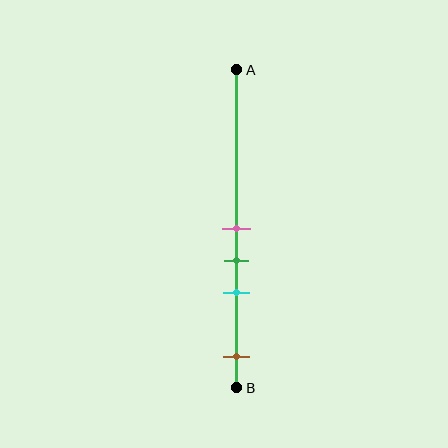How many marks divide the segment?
There are 4 marks dividing the segment.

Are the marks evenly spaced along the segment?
No, the marks are not evenly spaced.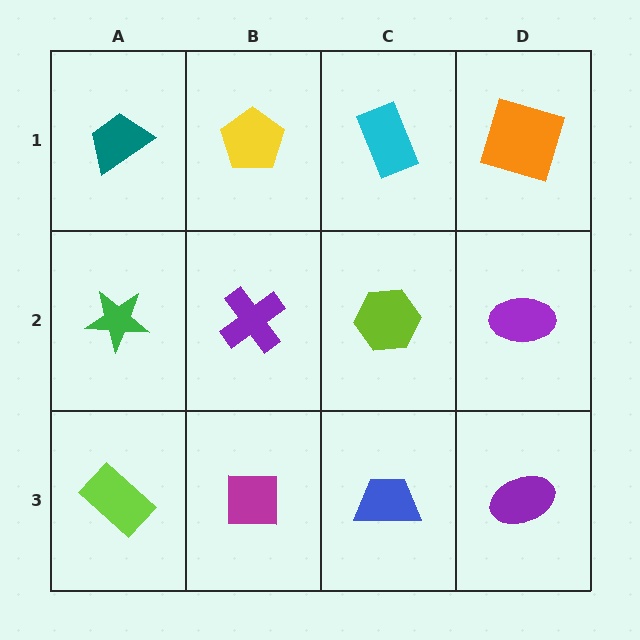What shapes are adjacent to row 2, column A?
A teal trapezoid (row 1, column A), a lime rectangle (row 3, column A), a purple cross (row 2, column B).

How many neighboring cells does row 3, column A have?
2.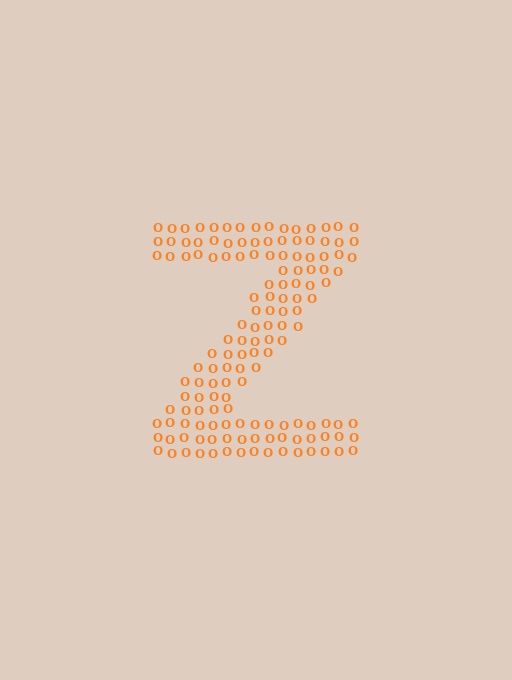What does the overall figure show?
The overall figure shows the letter Z.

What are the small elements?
The small elements are letter O's.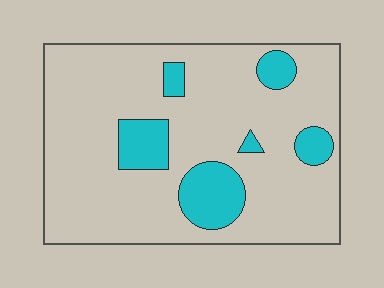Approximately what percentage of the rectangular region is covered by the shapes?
Approximately 15%.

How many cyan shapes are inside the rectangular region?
6.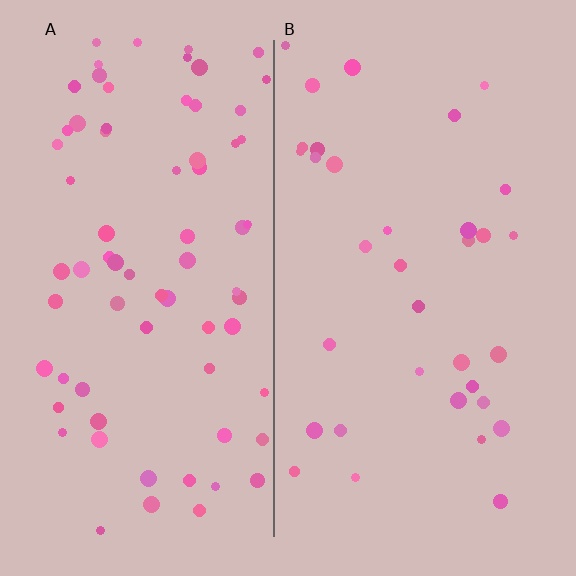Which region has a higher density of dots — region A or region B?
A (the left).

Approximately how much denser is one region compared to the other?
Approximately 2.1× — region A over region B.